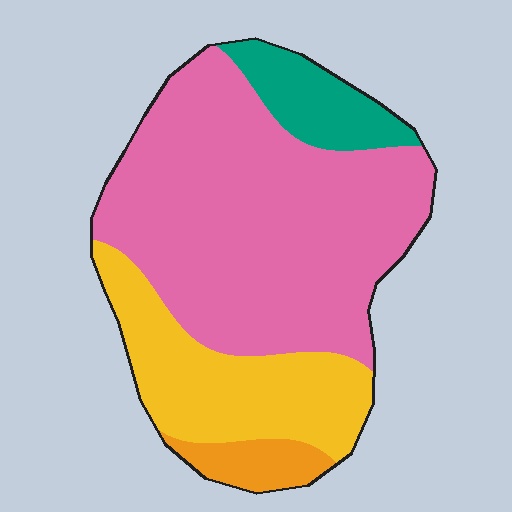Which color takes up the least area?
Orange, at roughly 5%.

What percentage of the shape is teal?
Teal takes up less than a sixth of the shape.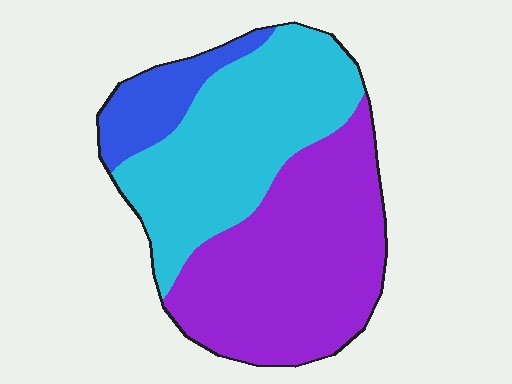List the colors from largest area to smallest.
From largest to smallest: purple, cyan, blue.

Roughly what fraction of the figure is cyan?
Cyan covers around 40% of the figure.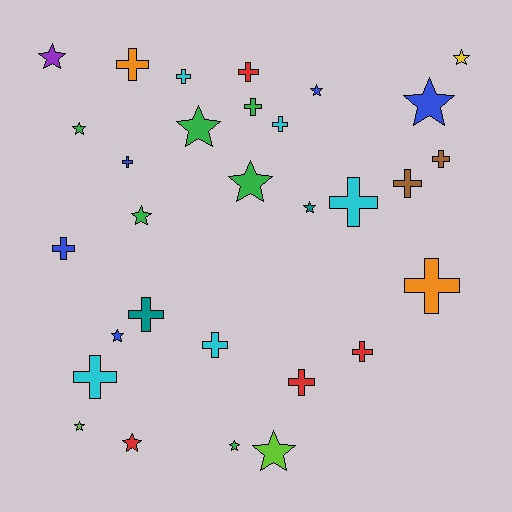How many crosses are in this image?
There are 16 crosses.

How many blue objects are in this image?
There are 5 blue objects.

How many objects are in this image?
There are 30 objects.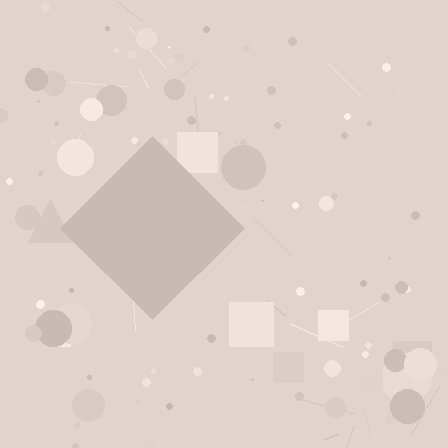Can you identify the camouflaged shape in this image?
The camouflaged shape is a diamond.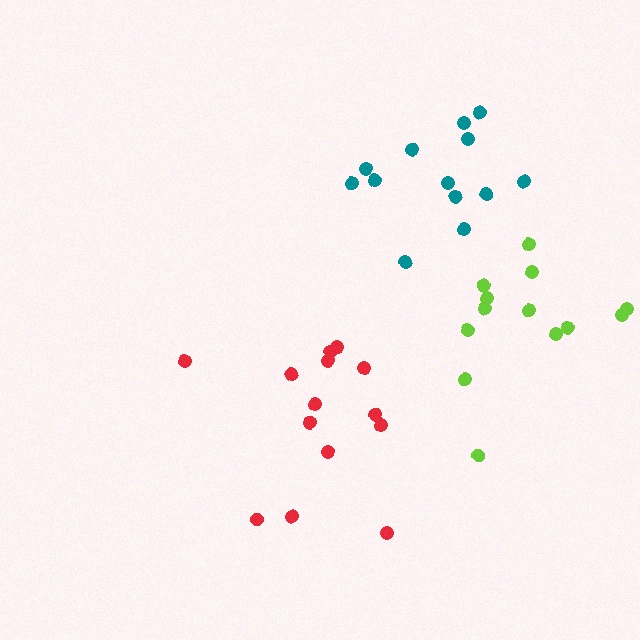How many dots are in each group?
Group 1: 13 dots, Group 2: 13 dots, Group 3: 14 dots (40 total).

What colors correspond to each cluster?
The clusters are colored: lime, teal, red.